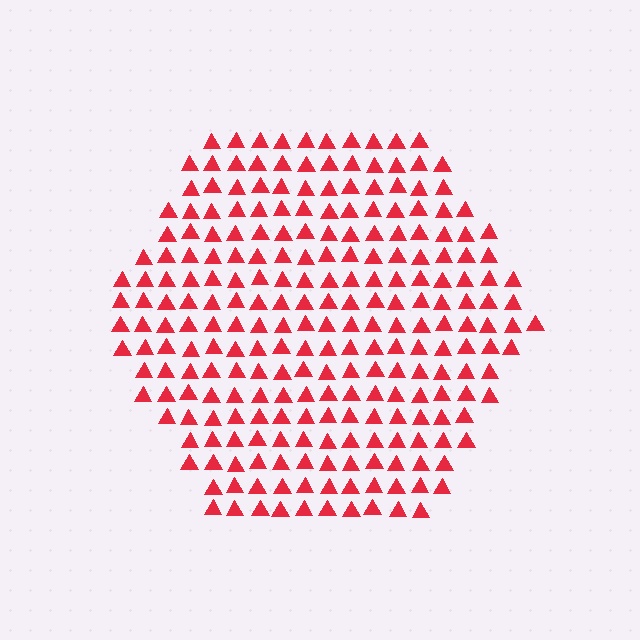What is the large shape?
The large shape is a hexagon.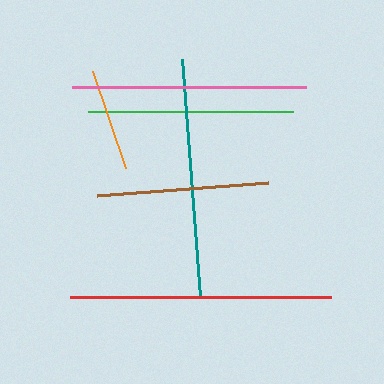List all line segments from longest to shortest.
From longest to shortest: red, teal, pink, green, brown, orange.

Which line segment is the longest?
The red line is the longest at approximately 261 pixels.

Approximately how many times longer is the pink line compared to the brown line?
The pink line is approximately 1.4 times the length of the brown line.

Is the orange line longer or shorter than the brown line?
The brown line is longer than the orange line.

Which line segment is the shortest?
The orange line is the shortest at approximately 103 pixels.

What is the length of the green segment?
The green segment is approximately 205 pixels long.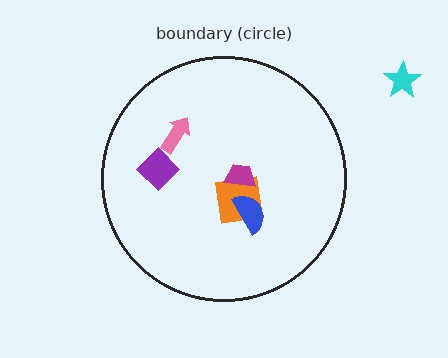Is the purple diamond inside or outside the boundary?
Inside.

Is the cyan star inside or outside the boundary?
Outside.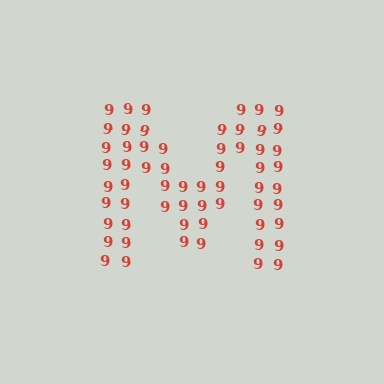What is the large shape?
The large shape is the letter M.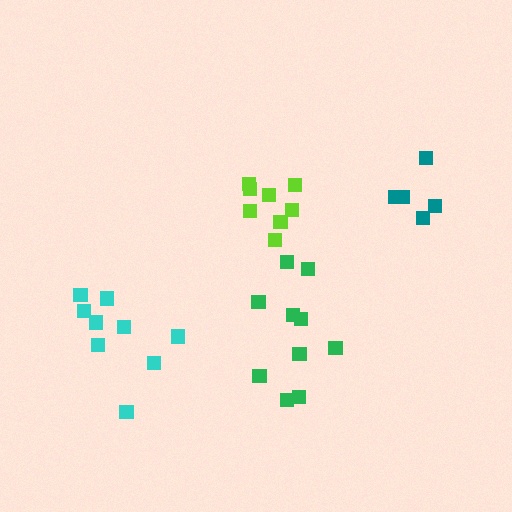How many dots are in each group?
Group 1: 5 dots, Group 2: 8 dots, Group 3: 9 dots, Group 4: 10 dots (32 total).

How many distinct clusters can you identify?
There are 4 distinct clusters.